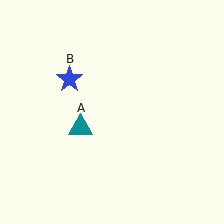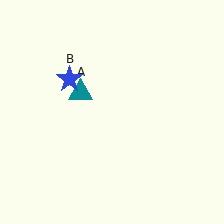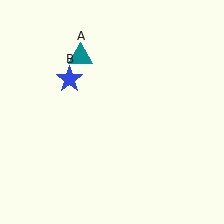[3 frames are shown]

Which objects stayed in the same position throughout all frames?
Blue star (object B) remained stationary.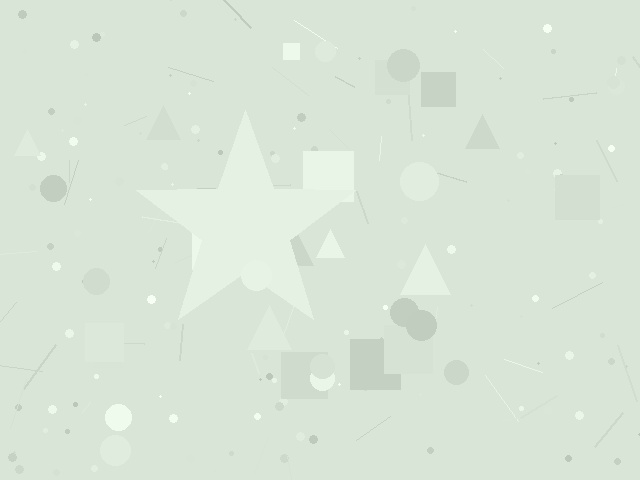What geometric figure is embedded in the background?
A star is embedded in the background.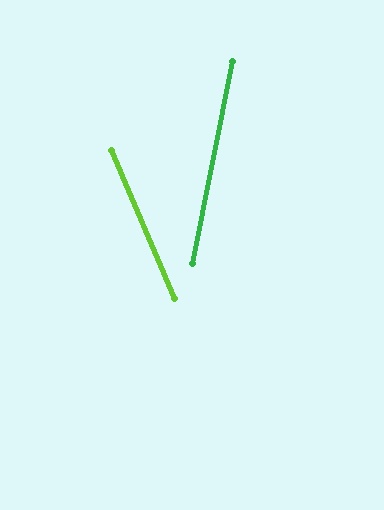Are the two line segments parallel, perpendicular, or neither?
Neither parallel nor perpendicular — they differ by about 34°.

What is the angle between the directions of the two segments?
Approximately 34 degrees.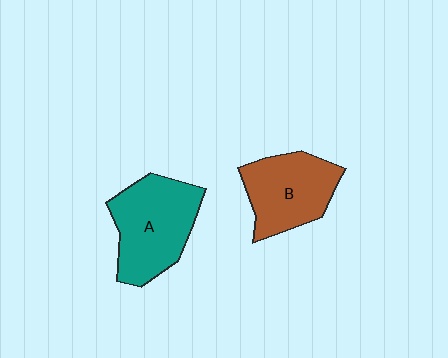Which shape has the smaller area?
Shape B (brown).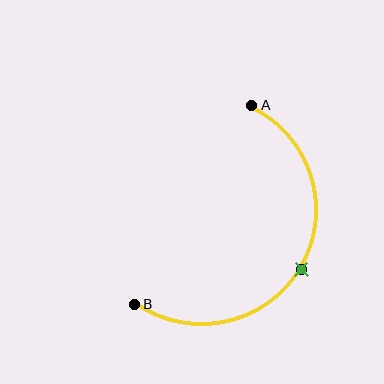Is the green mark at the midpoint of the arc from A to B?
Yes. The green mark lies on the arc at equal arc-length from both A and B — it is the arc midpoint.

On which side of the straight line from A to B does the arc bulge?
The arc bulges to the right of the straight line connecting A and B.